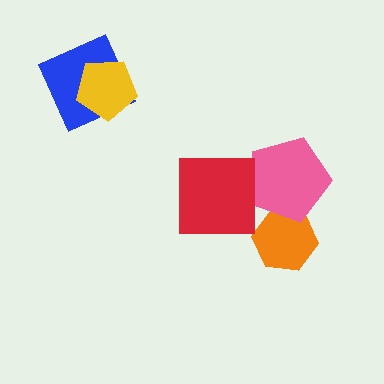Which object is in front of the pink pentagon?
The red square is in front of the pink pentagon.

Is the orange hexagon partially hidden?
Yes, it is partially covered by another shape.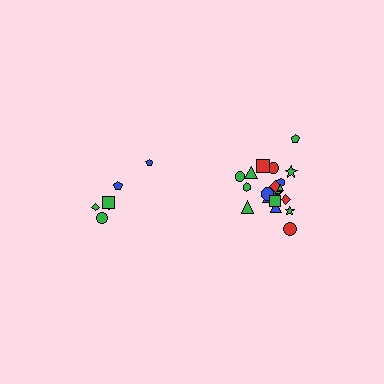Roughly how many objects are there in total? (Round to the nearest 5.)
Roughly 30 objects in total.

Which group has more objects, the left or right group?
The right group.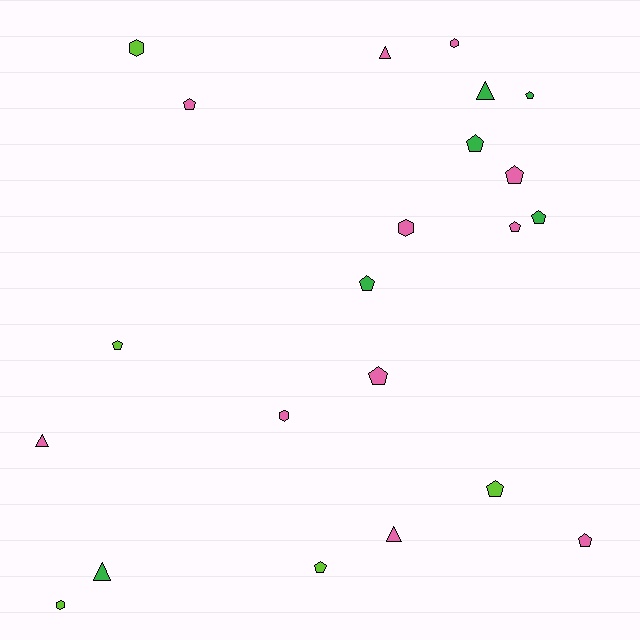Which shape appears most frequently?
Pentagon, with 12 objects.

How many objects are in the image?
There are 22 objects.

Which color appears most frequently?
Pink, with 11 objects.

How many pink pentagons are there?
There are 5 pink pentagons.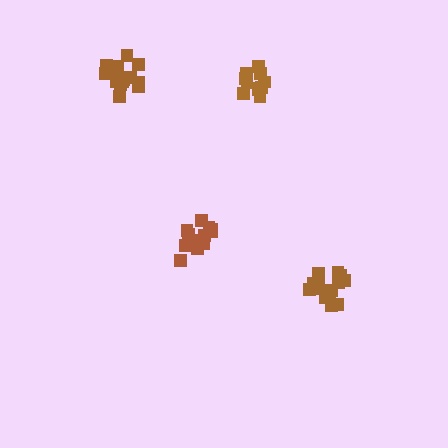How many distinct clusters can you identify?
There are 4 distinct clusters.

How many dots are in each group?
Group 1: 12 dots, Group 2: 11 dots, Group 3: 16 dots, Group 4: 16 dots (55 total).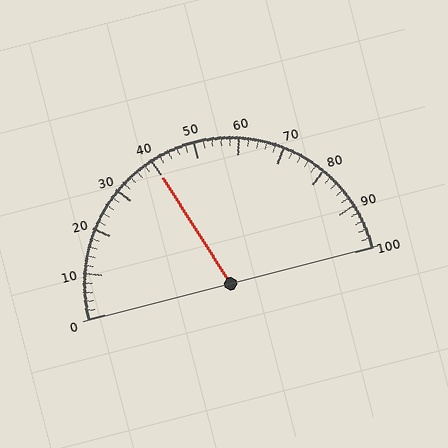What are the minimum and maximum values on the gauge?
The gauge ranges from 0 to 100.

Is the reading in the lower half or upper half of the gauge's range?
The reading is in the lower half of the range (0 to 100).